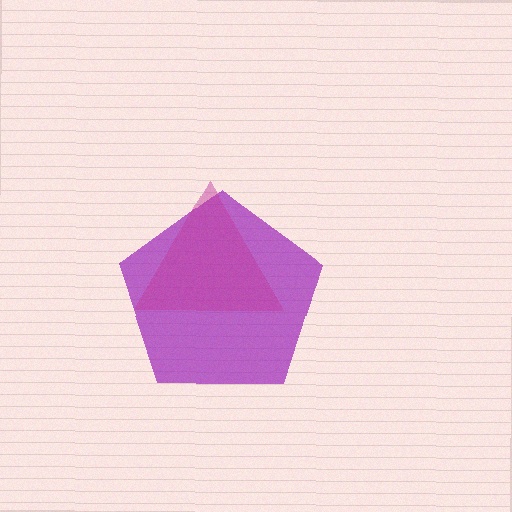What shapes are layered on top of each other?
The layered shapes are: a purple pentagon, a magenta triangle.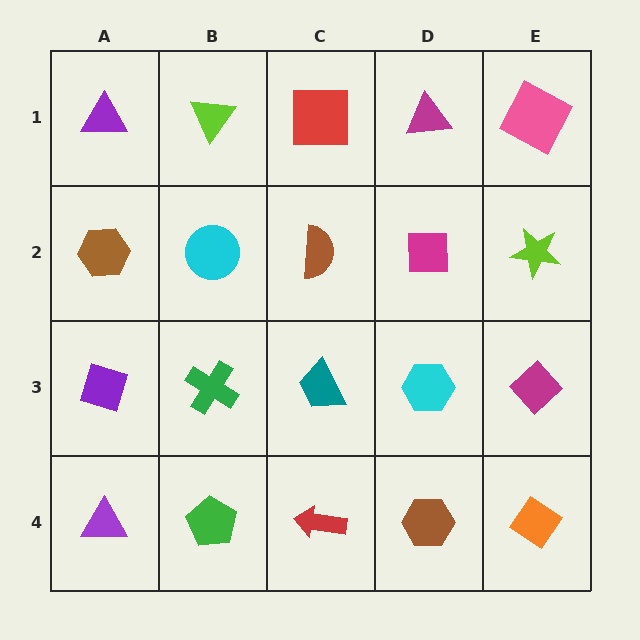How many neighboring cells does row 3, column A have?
3.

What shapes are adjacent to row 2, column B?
A lime triangle (row 1, column B), a green cross (row 3, column B), a brown hexagon (row 2, column A), a brown semicircle (row 2, column C).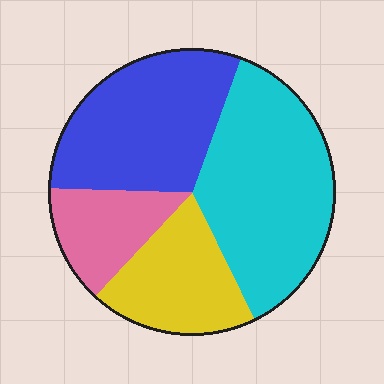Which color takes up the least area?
Pink, at roughly 15%.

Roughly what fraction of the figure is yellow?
Yellow takes up between a sixth and a third of the figure.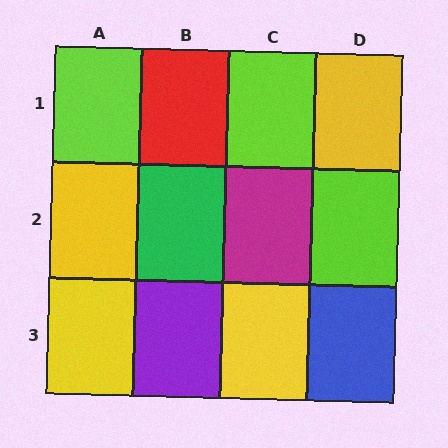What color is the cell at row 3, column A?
Yellow.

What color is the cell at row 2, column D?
Lime.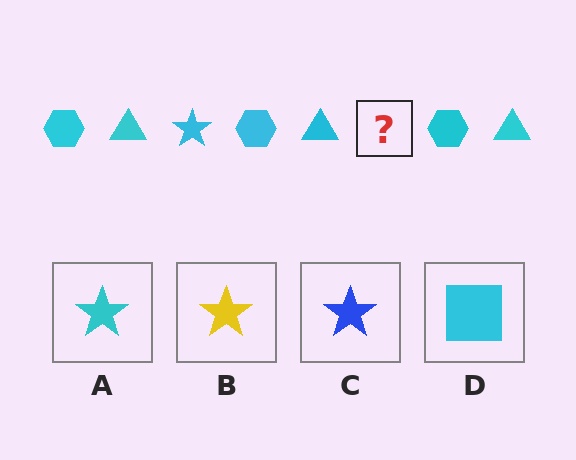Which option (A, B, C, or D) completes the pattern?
A.